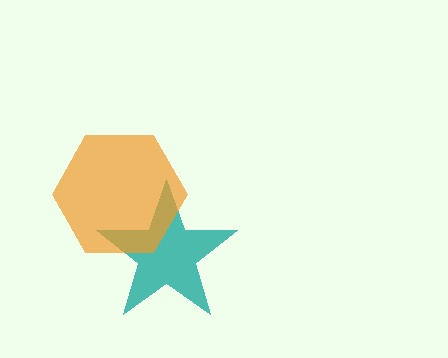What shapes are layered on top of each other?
The layered shapes are: a teal star, an orange hexagon.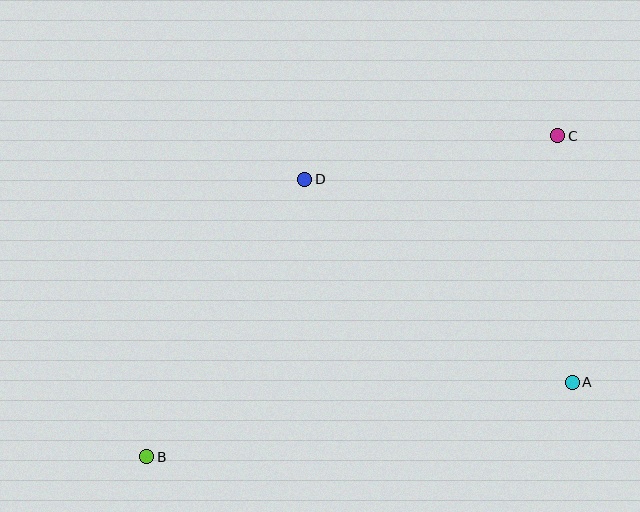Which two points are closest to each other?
Points A and C are closest to each other.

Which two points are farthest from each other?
Points B and C are farthest from each other.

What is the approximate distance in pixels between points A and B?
The distance between A and B is approximately 432 pixels.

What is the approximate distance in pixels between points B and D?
The distance between B and D is approximately 319 pixels.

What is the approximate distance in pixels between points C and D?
The distance between C and D is approximately 256 pixels.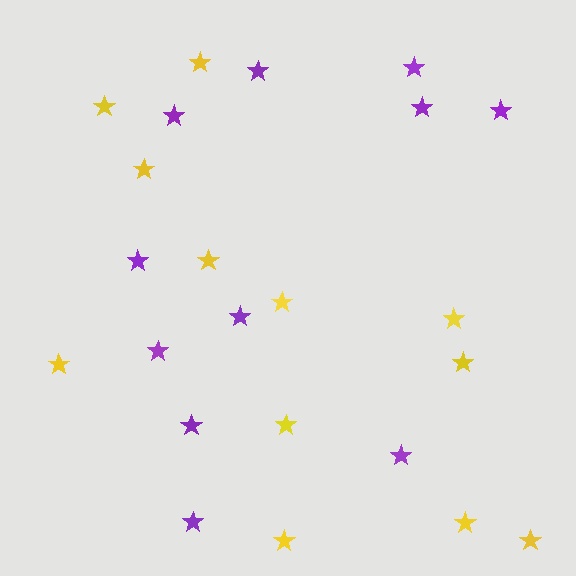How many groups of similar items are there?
There are 2 groups: one group of purple stars (11) and one group of yellow stars (12).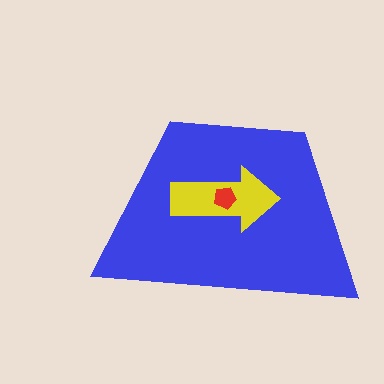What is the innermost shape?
The red pentagon.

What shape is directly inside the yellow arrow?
The red pentagon.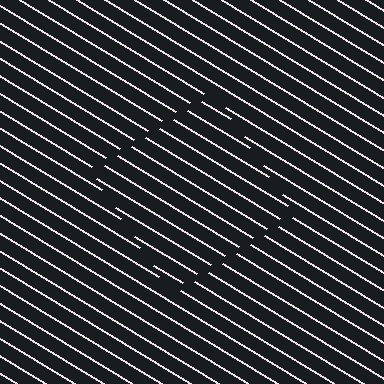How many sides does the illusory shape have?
4 sides — the line-ends trace a square.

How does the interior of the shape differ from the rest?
The interior of the shape contains the same grating, shifted by half a period — the contour is defined by the phase discontinuity where line-ends from the inner and outer gratings abut.